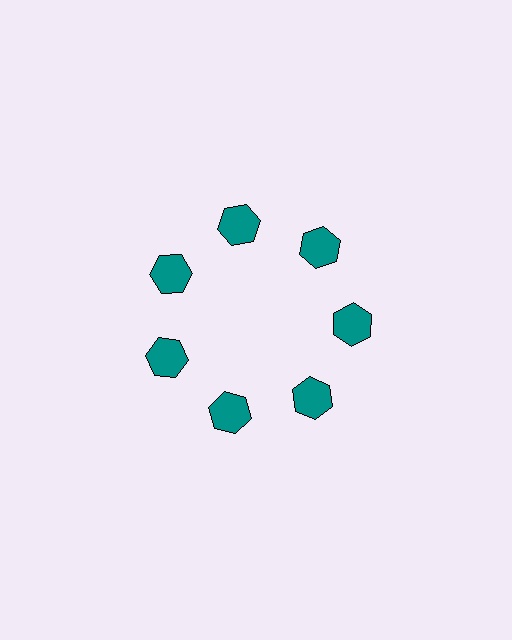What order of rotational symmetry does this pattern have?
This pattern has 7-fold rotational symmetry.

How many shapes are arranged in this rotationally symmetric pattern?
There are 7 shapes, arranged in 7 groups of 1.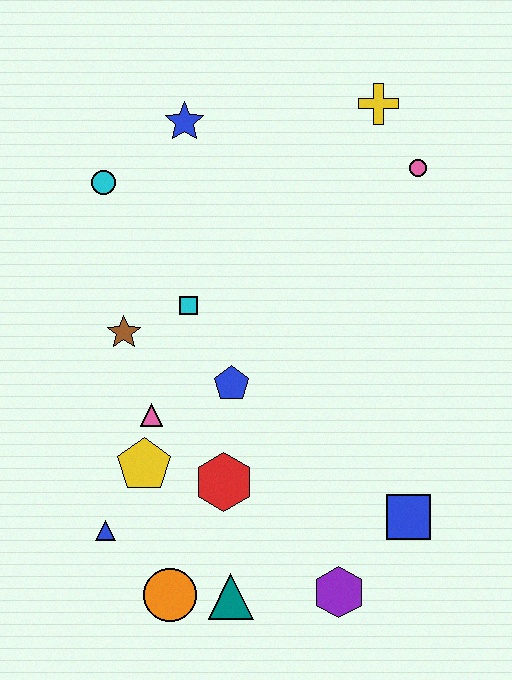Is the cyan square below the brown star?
No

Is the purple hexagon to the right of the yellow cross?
No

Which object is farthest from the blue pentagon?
The yellow cross is farthest from the blue pentagon.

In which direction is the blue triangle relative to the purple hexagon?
The blue triangle is to the left of the purple hexagon.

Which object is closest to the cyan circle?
The blue star is closest to the cyan circle.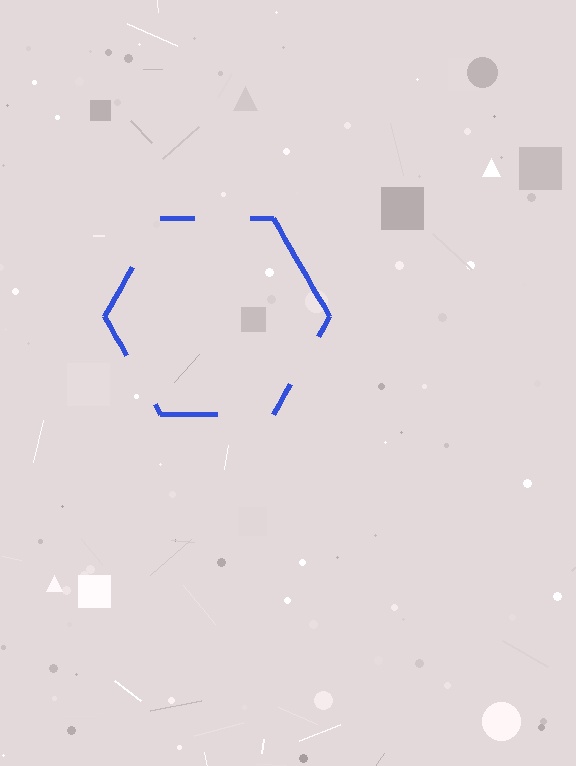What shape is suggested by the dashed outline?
The dashed outline suggests a hexagon.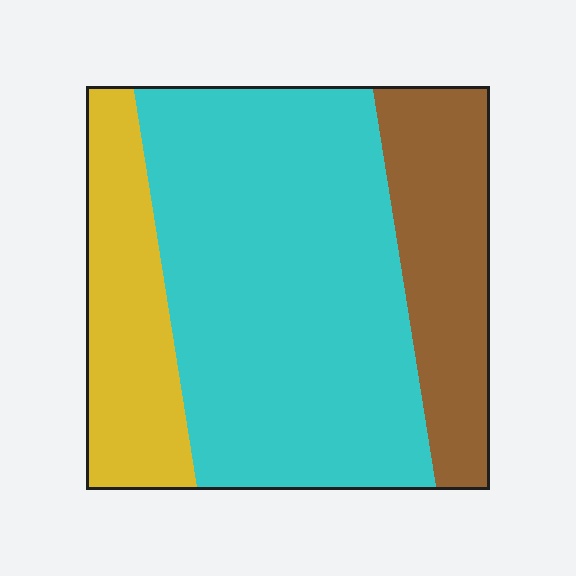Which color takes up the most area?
Cyan, at roughly 60%.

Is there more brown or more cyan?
Cyan.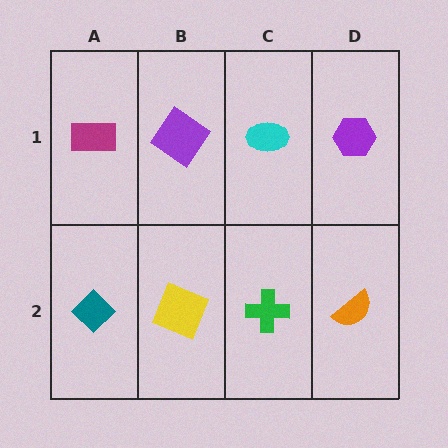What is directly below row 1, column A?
A teal diamond.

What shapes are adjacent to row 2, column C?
A cyan ellipse (row 1, column C), a yellow square (row 2, column B), an orange semicircle (row 2, column D).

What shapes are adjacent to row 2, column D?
A purple hexagon (row 1, column D), a green cross (row 2, column C).